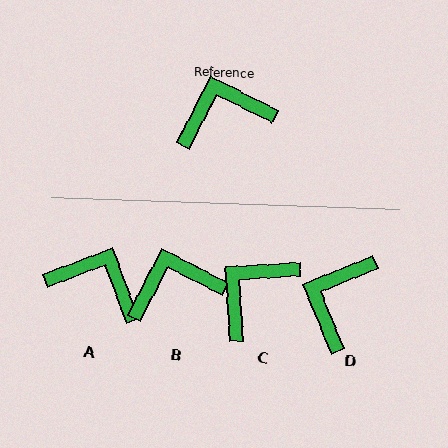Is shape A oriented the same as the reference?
No, it is off by about 43 degrees.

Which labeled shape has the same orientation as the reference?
B.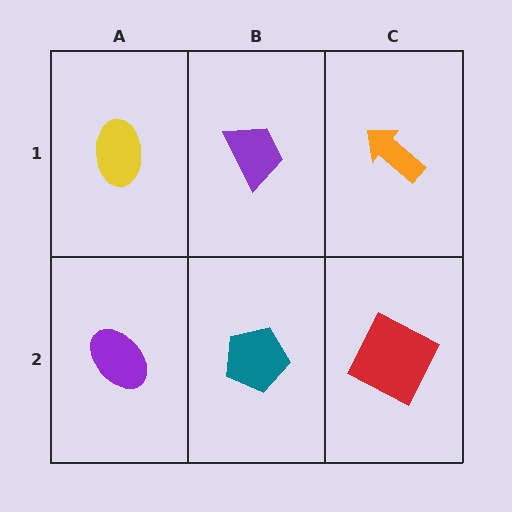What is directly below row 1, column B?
A teal pentagon.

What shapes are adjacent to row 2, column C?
An orange arrow (row 1, column C), a teal pentagon (row 2, column B).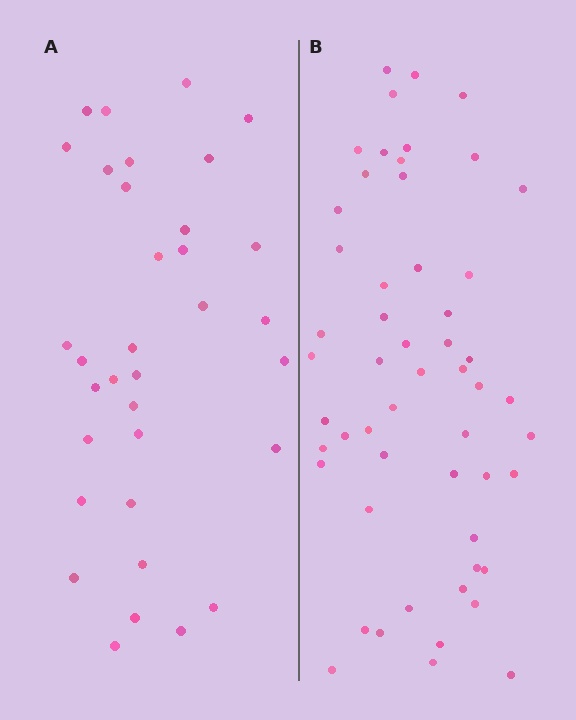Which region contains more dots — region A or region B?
Region B (the right region) has more dots.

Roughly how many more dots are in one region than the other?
Region B has approximately 20 more dots than region A.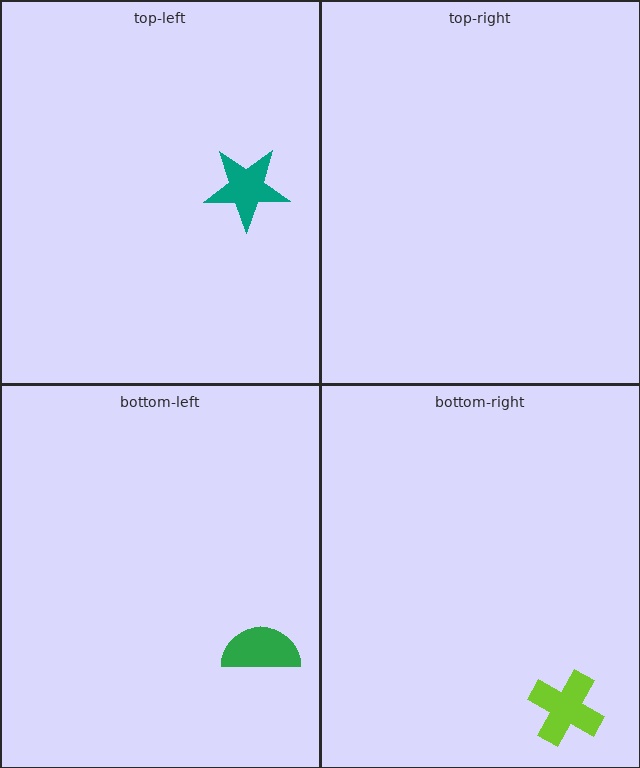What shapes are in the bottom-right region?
The lime cross.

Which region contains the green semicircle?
The bottom-left region.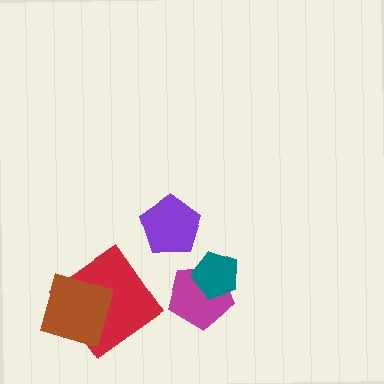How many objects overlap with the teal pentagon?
1 object overlaps with the teal pentagon.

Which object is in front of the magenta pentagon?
The teal pentagon is in front of the magenta pentagon.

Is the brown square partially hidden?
No, no other shape covers it.